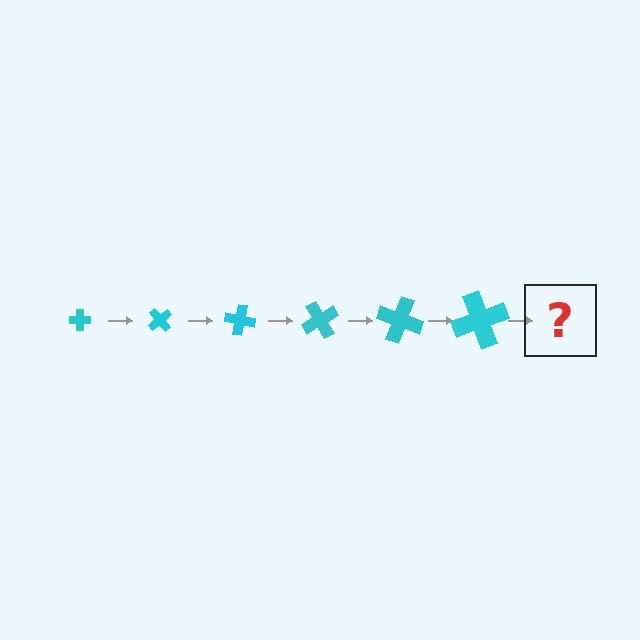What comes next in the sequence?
The next element should be a cross, larger than the previous one and rotated 300 degrees from the start.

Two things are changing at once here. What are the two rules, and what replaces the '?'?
The two rules are that the cross grows larger each step and it rotates 50 degrees each step. The '?' should be a cross, larger than the previous one and rotated 300 degrees from the start.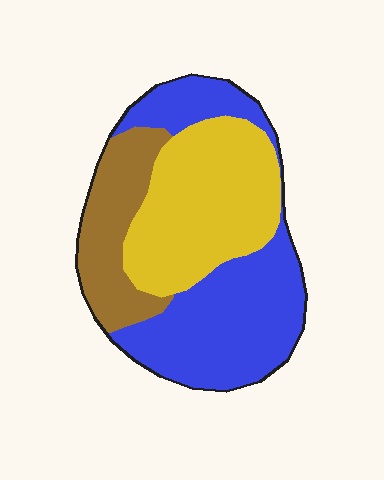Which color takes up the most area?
Blue, at roughly 45%.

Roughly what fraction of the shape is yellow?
Yellow takes up about three eighths (3/8) of the shape.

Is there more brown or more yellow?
Yellow.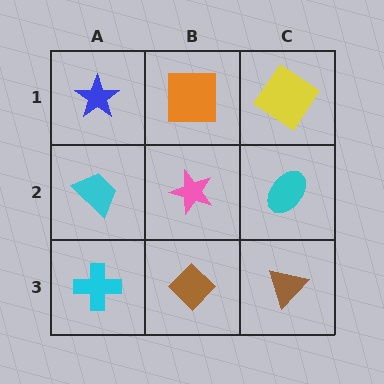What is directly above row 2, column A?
A blue star.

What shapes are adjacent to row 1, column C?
A cyan ellipse (row 2, column C), an orange square (row 1, column B).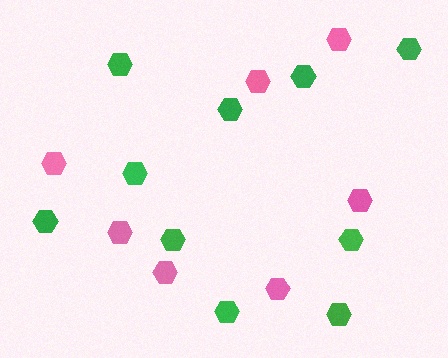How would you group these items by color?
There are 2 groups: one group of pink hexagons (7) and one group of green hexagons (10).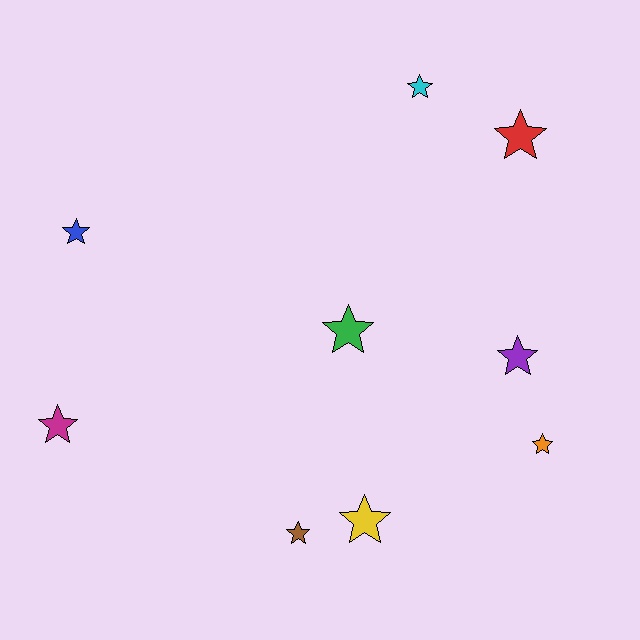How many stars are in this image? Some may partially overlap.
There are 9 stars.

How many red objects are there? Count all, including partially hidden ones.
There is 1 red object.